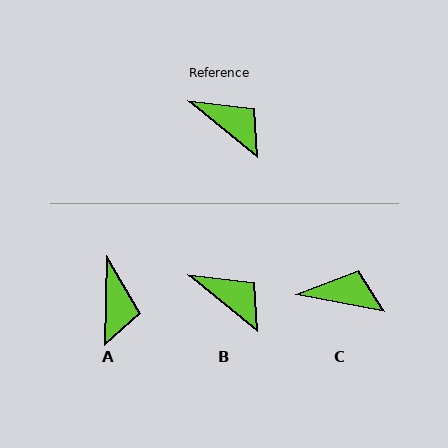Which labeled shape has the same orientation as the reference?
B.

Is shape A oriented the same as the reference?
No, it is off by about 52 degrees.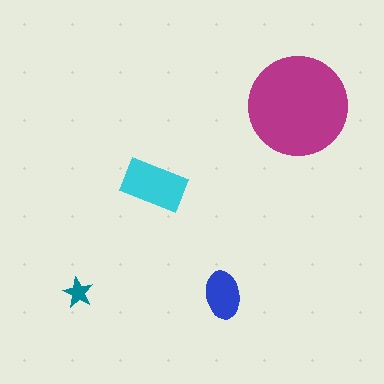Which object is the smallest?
The teal star.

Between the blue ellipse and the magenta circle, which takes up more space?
The magenta circle.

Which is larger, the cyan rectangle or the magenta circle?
The magenta circle.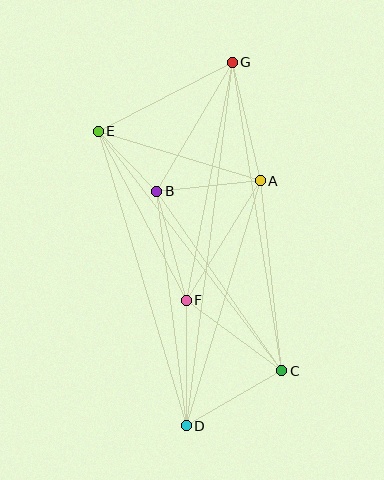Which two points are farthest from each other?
Points D and G are farthest from each other.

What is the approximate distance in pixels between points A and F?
The distance between A and F is approximately 141 pixels.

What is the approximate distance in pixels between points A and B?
The distance between A and B is approximately 104 pixels.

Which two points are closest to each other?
Points B and E are closest to each other.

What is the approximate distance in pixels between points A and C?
The distance between A and C is approximately 191 pixels.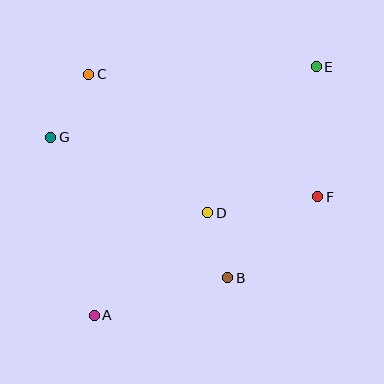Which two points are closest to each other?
Points B and D are closest to each other.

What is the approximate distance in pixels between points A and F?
The distance between A and F is approximately 253 pixels.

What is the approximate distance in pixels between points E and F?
The distance between E and F is approximately 130 pixels.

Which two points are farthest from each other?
Points A and E are farthest from each other.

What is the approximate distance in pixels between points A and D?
The distance between A and D is approximately 153 pixels.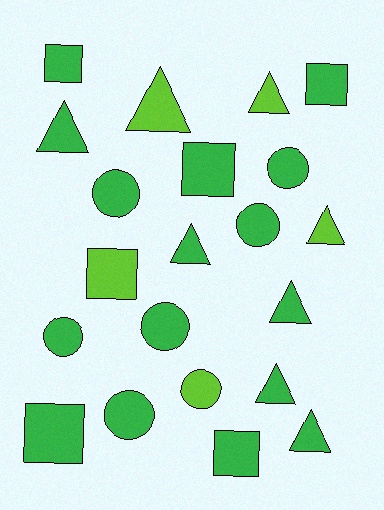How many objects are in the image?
There are 21 objects.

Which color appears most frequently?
Green, with 16 objects.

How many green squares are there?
There are 5 green squares.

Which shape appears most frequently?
Triangle, with 8 objects.